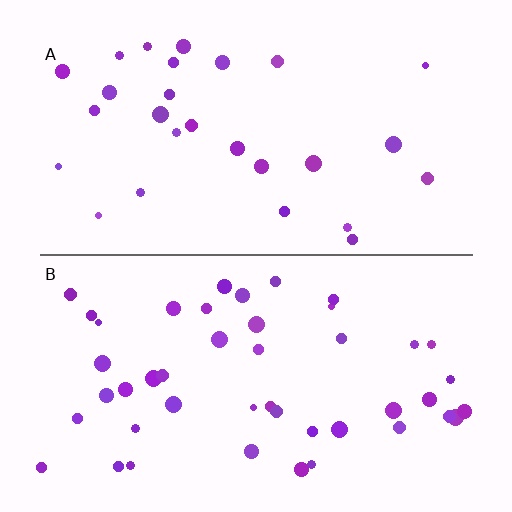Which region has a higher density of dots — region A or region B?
B (the bottom).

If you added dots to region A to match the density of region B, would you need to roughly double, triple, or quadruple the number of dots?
Approximately double.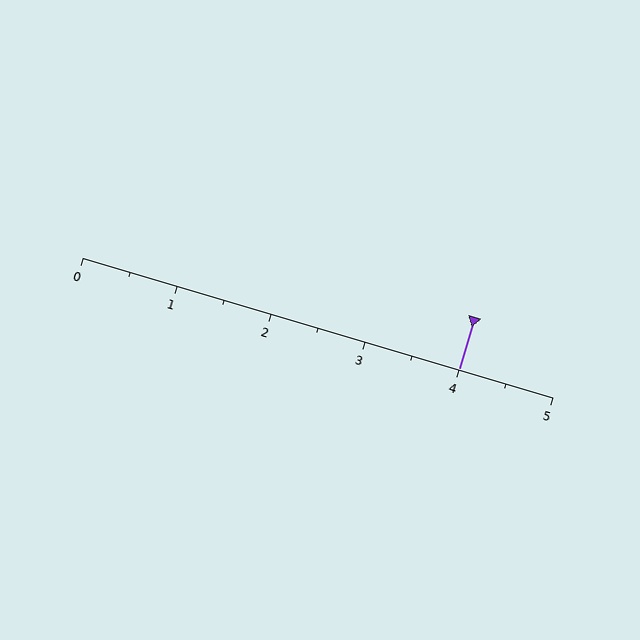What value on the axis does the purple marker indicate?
The marker indicates approximately 4.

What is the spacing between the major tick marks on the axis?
The major ticks are spaced 1 apart.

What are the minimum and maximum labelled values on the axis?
The axis runs from 0 to 5.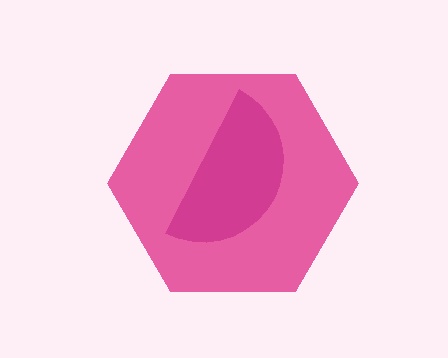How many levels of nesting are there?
2.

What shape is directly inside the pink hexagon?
The magenta semicircle.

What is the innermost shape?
The magenta semicircle.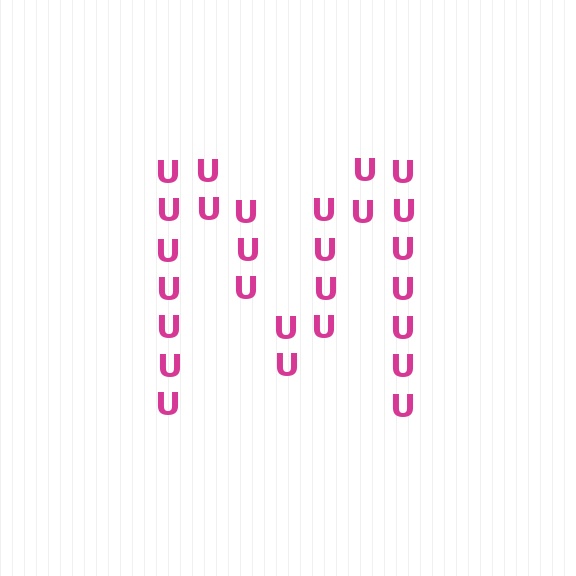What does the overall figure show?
The overall figure shows the letter M.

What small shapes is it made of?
It is made of small letter U's.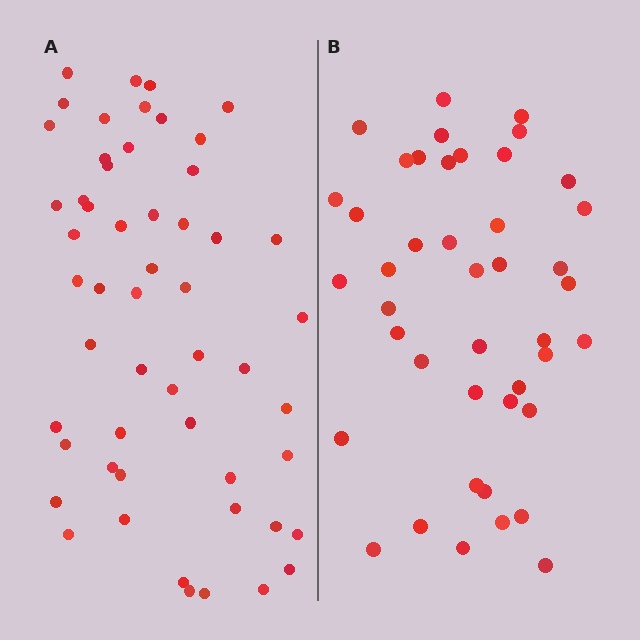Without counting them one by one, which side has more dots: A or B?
Region A (the left region) has more dots.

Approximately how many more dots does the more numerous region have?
Region A has roughly 12 or so more dots than region B.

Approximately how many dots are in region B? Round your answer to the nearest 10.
About 40 dots. (The exact count is 43, which rounds to 40.)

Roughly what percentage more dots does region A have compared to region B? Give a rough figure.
About 25% more.